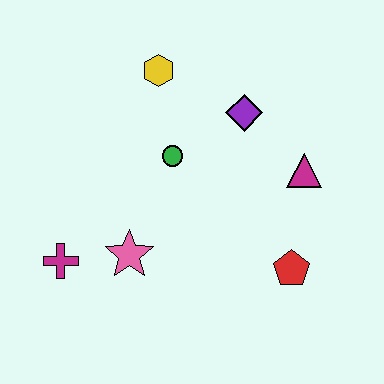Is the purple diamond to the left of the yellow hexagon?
No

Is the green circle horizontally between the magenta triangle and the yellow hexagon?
Yes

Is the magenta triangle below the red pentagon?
No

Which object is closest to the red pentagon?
The magenta triangle is closest to the red pentagon.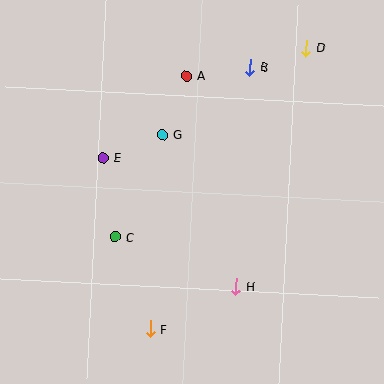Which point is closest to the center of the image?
Point G at (163, 135) is closest to the center.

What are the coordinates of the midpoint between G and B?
The midpoint between G and B is at (206, 101).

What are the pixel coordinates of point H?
Point H is at (236, 286).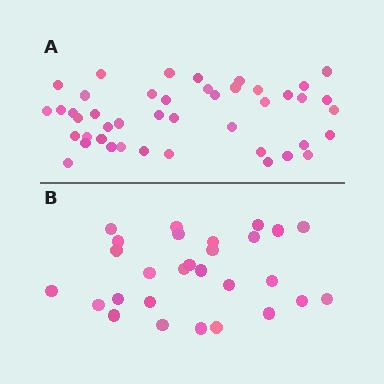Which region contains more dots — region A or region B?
Region A (the top region) has more dots.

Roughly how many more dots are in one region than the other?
Region A has approximately 15 more dots than region B.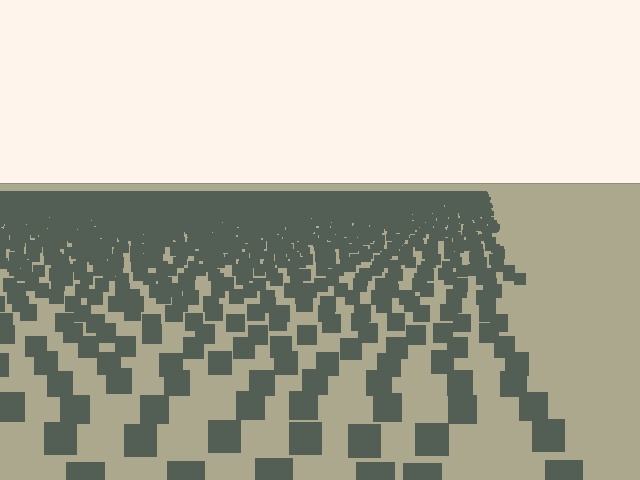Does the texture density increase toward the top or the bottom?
Density increases toward the top.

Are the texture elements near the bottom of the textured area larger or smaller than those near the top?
Larger. Near the bottom, elements are closer to the viewer and appear at a bigger on-screen size.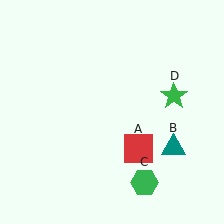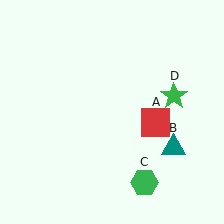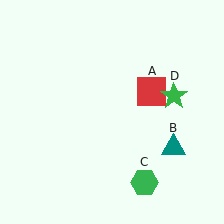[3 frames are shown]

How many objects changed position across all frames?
1 object changed position: red square (object A).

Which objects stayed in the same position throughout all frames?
Teal triangle (object B) and green hexagon (object C) and green star (object D) remained stationary.